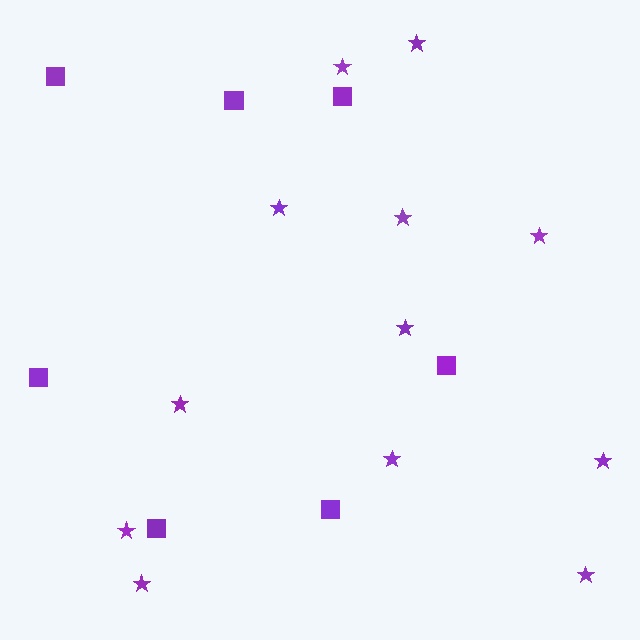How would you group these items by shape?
There are 2 groups: one group of stars (12) and one group of squares (7).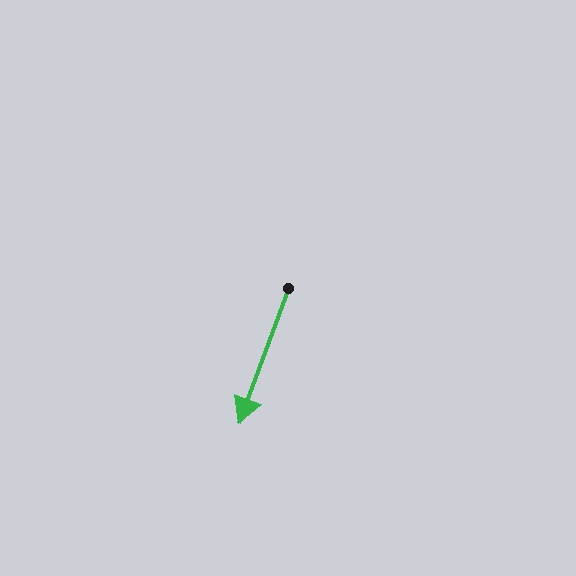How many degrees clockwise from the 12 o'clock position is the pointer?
Approximately 200 degrees.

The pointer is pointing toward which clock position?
Roughly 7 o'clock.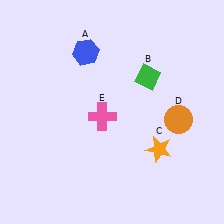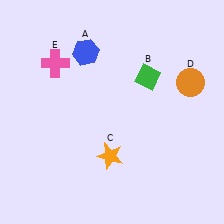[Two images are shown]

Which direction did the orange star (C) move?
The orange star (C) moved left.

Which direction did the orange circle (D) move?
The orange circle (D) moved up.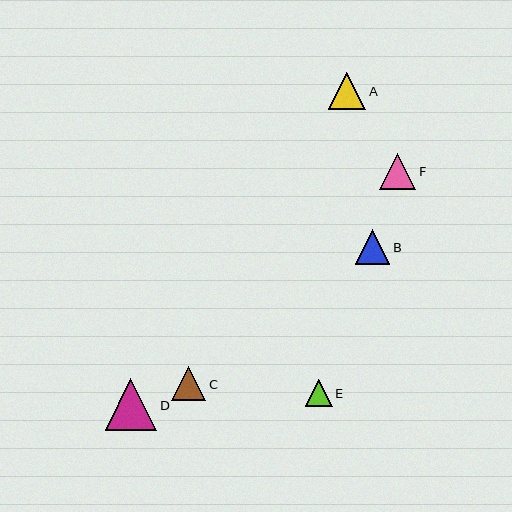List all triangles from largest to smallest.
From largest to smallest: D, A, F, B, C, E.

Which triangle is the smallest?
Triangle E is the smallest with a size of approximately 27 pixels.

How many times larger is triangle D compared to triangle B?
Triangle D is approximately 1.5 times the size of triangle B.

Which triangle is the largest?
Triangle D is the largest with a size of approximately 51 pixels.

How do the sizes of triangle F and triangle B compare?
Triangle F and triangle B are approximately the same size.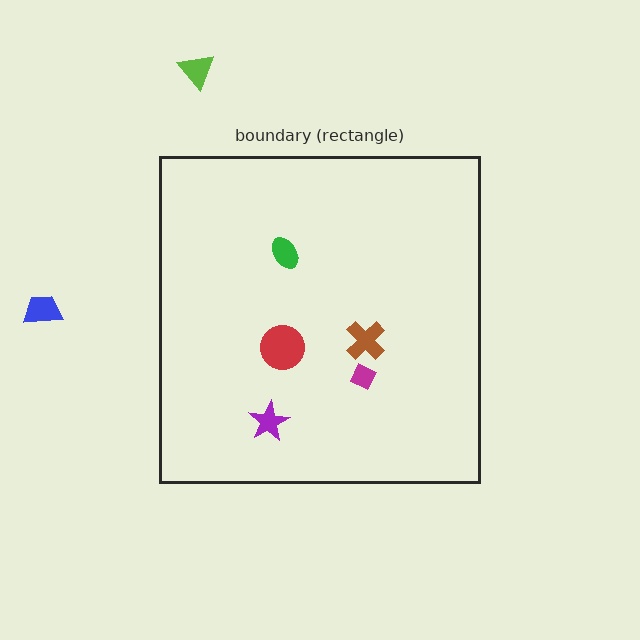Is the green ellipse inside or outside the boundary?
Inside.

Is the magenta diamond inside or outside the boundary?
Inside.